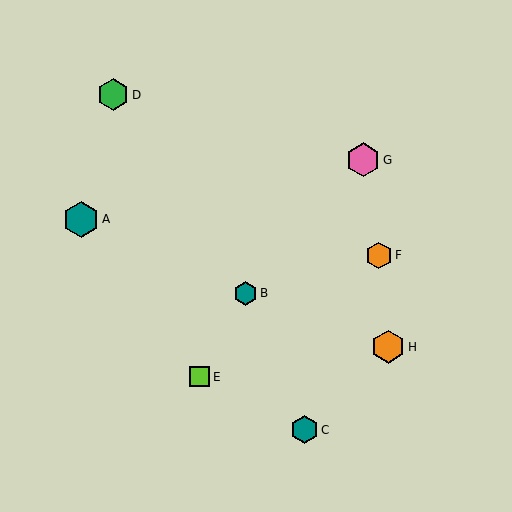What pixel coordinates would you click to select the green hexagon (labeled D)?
Click at (113, 95) to select the green hexagon D.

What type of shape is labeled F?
Shape F is an orange hexagon.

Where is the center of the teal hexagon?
The center of the teal hexagon is at (245, 293).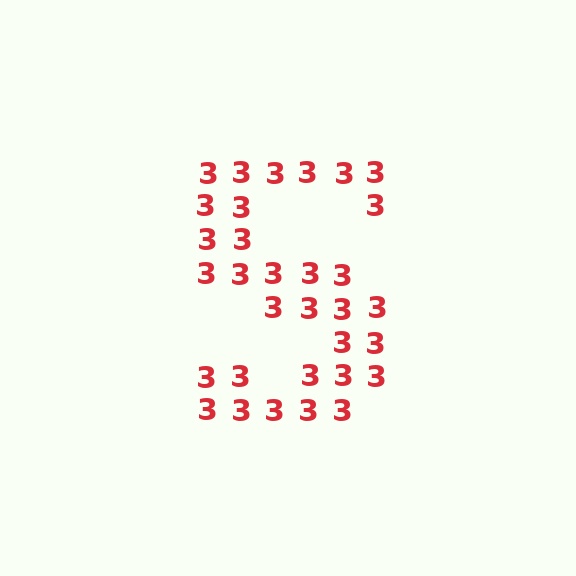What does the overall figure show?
The overall figure shows the letter S.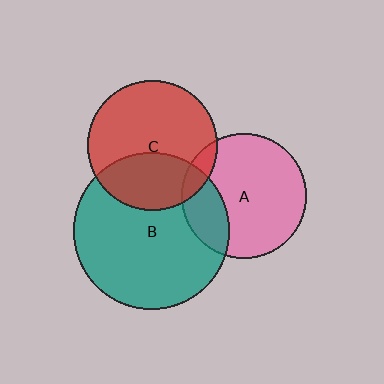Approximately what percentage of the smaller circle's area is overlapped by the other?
Approximately 10%.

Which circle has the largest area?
Circle B (teal).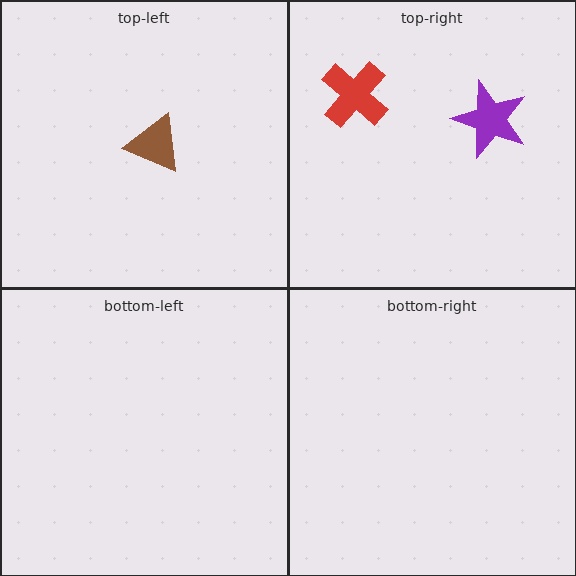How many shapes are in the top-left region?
1.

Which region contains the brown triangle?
The top-left region.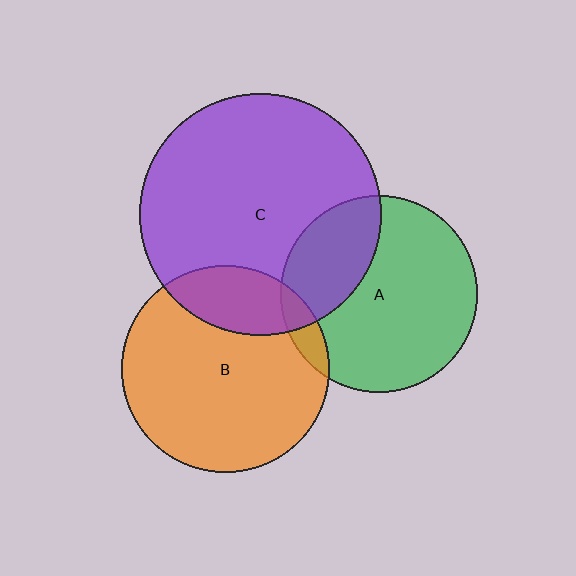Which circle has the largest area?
Circle C (purple).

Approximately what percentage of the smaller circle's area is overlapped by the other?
Approximately 10%.